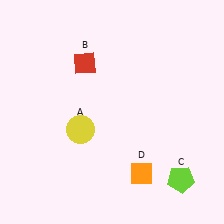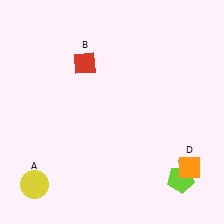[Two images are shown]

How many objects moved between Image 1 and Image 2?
2 objects moved between the two images.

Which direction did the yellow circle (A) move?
The yellow circle (A) moved down.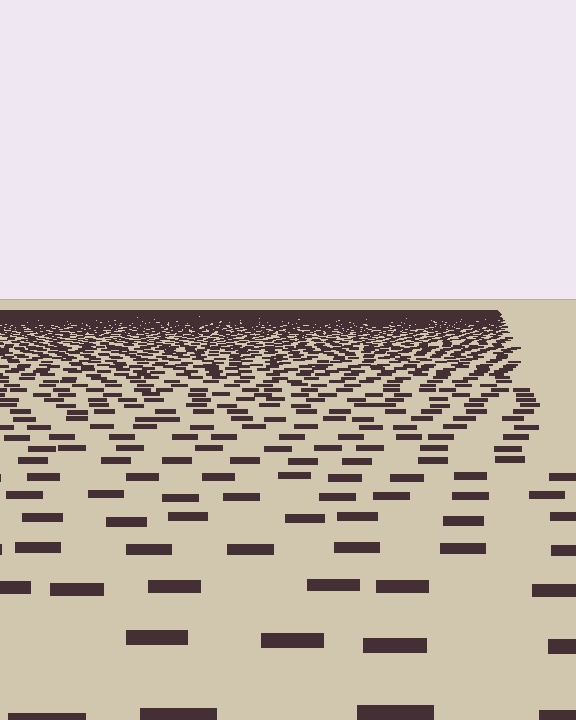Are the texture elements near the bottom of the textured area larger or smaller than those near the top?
Larger. Near the bottom, elements are closer to the viewer and appear at a bigger on-screen size.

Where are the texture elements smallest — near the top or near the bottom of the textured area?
Near the top.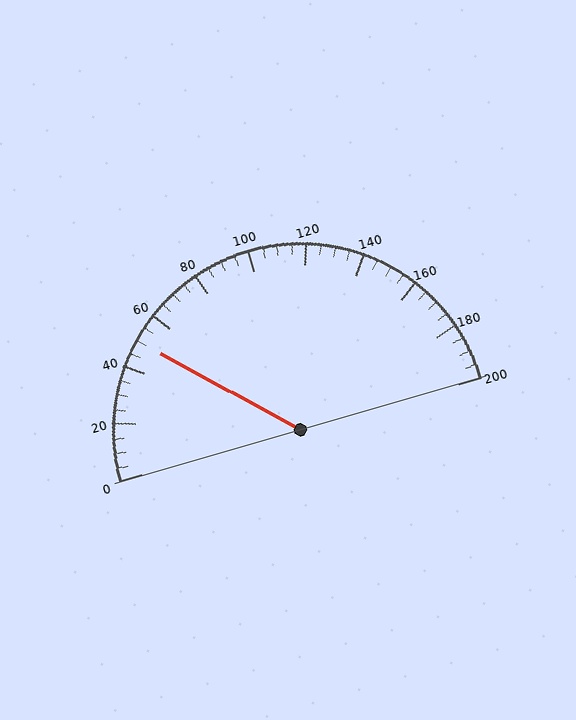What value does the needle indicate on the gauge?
The needle indicates approximately 50.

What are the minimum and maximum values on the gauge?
The gauge ranges from 0 to 200.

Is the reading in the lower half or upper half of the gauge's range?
The reading is in the lower half of the range (0 to 200).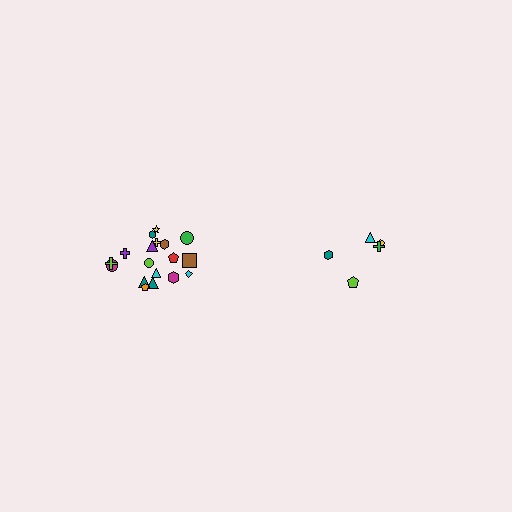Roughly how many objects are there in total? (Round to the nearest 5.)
Roughly 25 objects in total.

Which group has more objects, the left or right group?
The left group.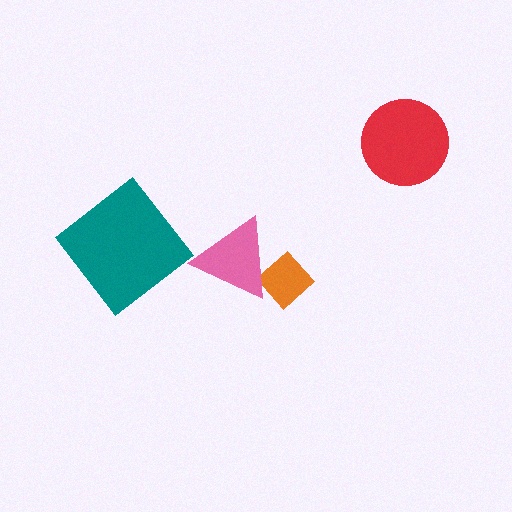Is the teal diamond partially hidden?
No, no other shape covers it.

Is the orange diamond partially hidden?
Yes, it is partially covered by another shape.